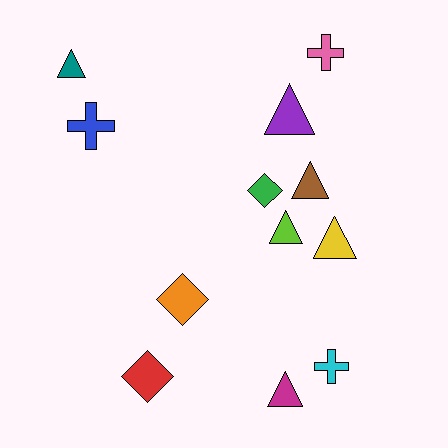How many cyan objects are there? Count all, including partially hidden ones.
There is 1 cyan object.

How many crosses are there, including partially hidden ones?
There are 3 crosses.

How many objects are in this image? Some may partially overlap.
There are 12 objects.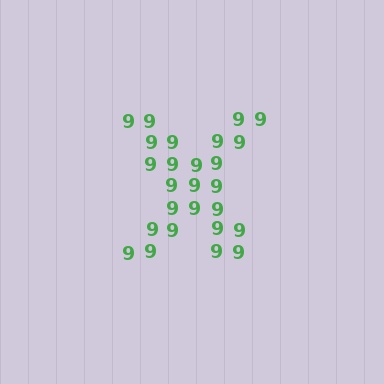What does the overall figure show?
The overall figure shows the letter X.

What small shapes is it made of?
It is made of small digit 9's.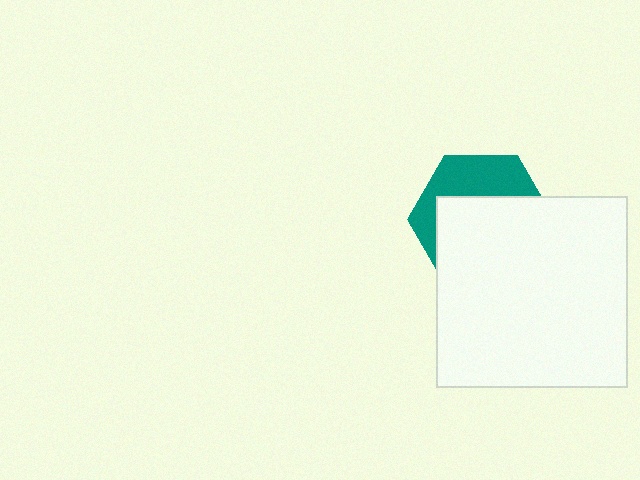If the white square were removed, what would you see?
You would see the complete teal hexagon.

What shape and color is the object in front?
The object in front is a white square.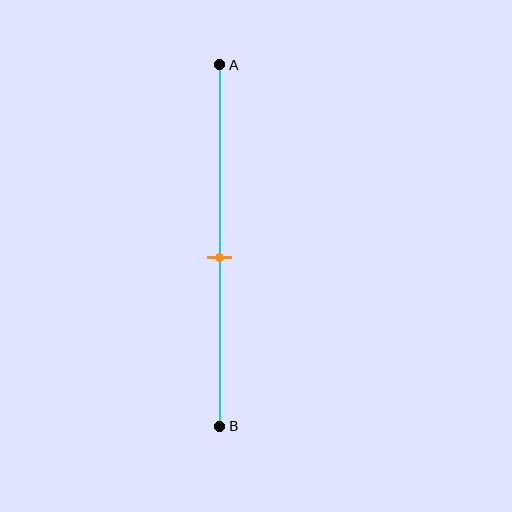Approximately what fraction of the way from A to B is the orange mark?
The orange mark is approximately 55% of the way from A to B.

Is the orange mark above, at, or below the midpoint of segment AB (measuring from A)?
The orange mark is below the midpoint of segment AB.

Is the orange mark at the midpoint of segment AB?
No, the mark is at about 55% from A, not at the 50% midpoint.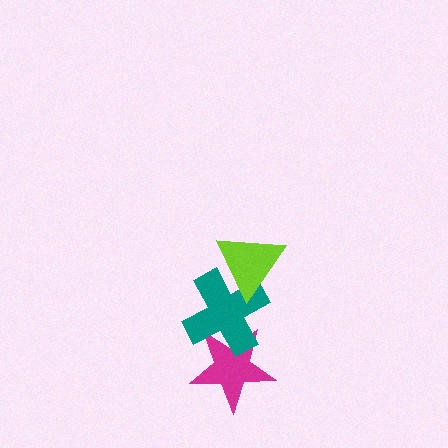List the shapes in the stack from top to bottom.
From top to bottom: the lime triangle, the teal cross, the magenta star.